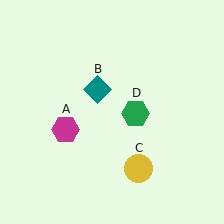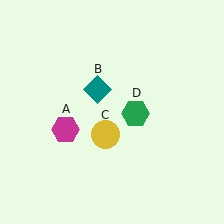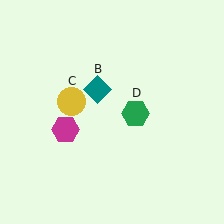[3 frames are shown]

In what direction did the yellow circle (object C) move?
The yellow circle (object C) moved up and to the left.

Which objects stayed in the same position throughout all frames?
Magenta hexagon (object A) and teal diamond (object B) and green hexagon (object D) remained stationary.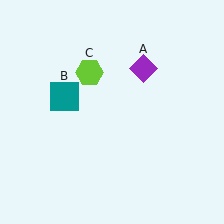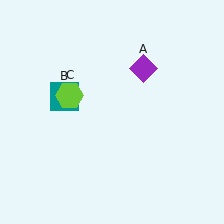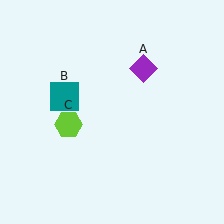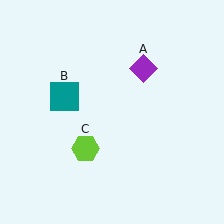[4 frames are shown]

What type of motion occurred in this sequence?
The lime hexagon (object C) rotated counterclockwise around the center of the scene.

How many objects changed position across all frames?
1 object changed position: lime hexagon (object C).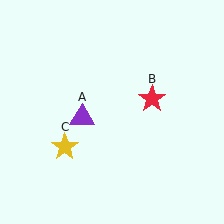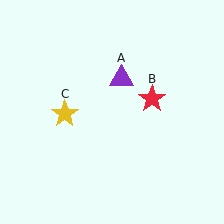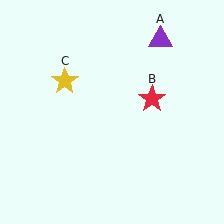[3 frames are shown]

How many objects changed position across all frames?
2 objects changed position: purple triangle (object A), yellow star (object C).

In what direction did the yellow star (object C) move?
The yellow star (object C) moved up.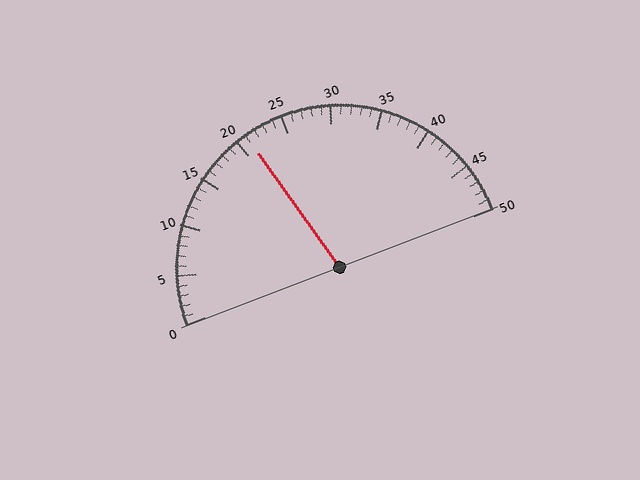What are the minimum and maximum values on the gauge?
The gauge ranges from 0 to 50.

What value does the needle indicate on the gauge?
The needle indicates approximately 21.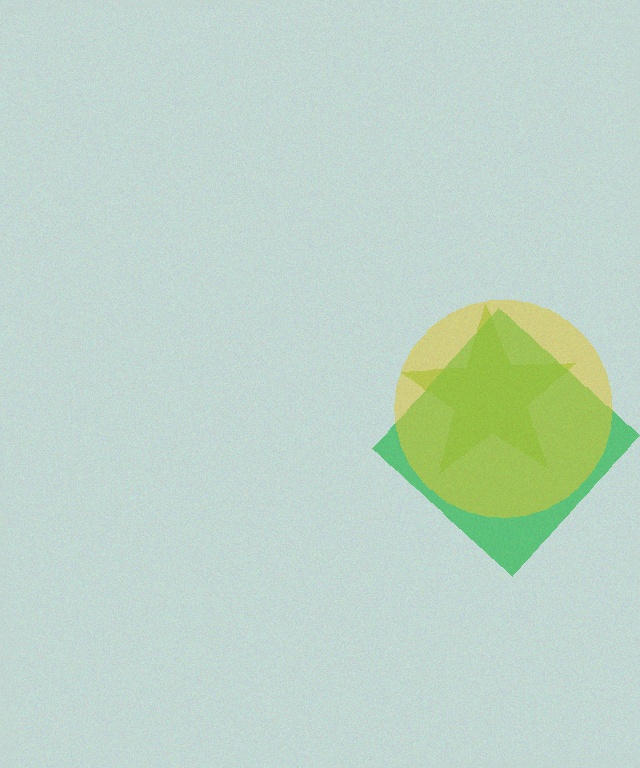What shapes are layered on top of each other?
The layered shapes are: a lime star, a green diamond, a yellow circle.